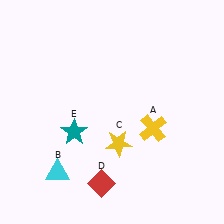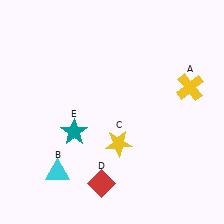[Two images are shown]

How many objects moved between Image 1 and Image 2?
1 object moved between the two images.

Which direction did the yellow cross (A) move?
The yellow cross (A) moved up.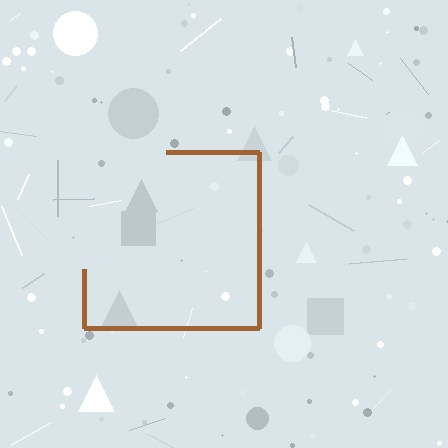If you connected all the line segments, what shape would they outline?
They would outline a square.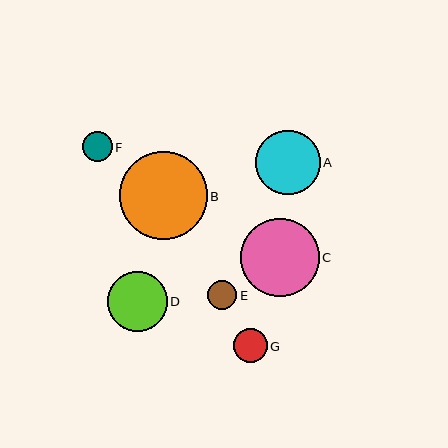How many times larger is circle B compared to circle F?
Circle B is approximately 2.9 times the size of circle F.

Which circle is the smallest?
Circle E is the smallest with a size of approximately 29 pixels.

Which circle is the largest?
Circle B is the largest with a size of approximately 87 pixels.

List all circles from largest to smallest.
From largest to smallest: B, C, A, D, G, F, E.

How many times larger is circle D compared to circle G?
Circle D is approximately 1.8 times the size of circle G.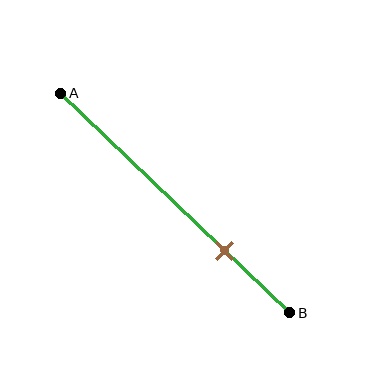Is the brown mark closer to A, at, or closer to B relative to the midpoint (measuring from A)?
The brown mark is closer to point B than the midpoint of segment AB.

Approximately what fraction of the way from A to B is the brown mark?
The brown mark is approximately 70% of the way from A to B.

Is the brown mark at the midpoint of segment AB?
No, the mark is at about 70% from A, not at the 50% midpoint.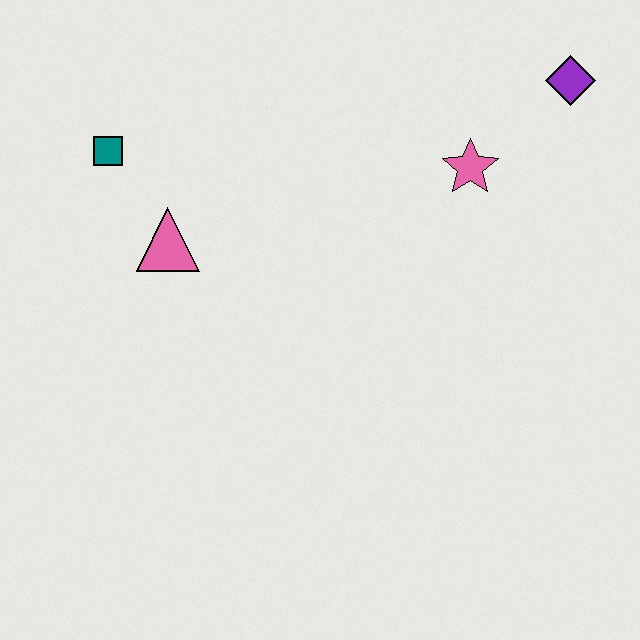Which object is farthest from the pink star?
The teal square is farthest from the pink star.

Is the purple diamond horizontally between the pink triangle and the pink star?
No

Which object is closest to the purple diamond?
The pink star is closest to the purple diamond.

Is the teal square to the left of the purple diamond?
Yes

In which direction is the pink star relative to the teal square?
The pink star is to the right of the teal square.